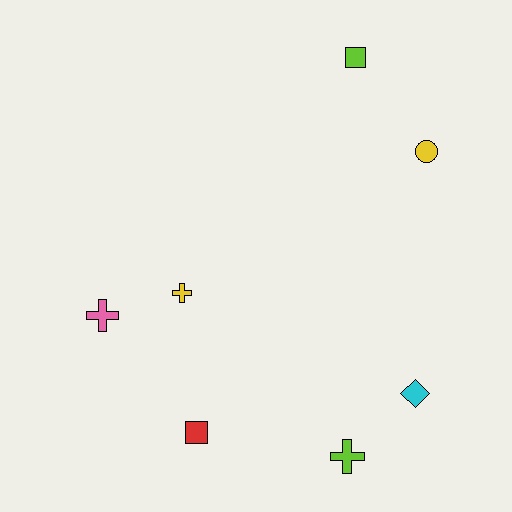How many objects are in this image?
There are 7 objects.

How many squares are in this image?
There are 2 squares.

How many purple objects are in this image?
There are no purple objects.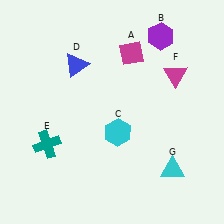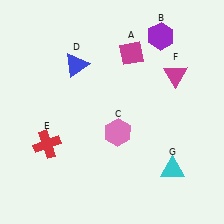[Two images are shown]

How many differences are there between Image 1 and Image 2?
There are 2 differences between the two images.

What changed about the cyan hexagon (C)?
In Image 1, C is cyan. In Image 2, it changed to pink.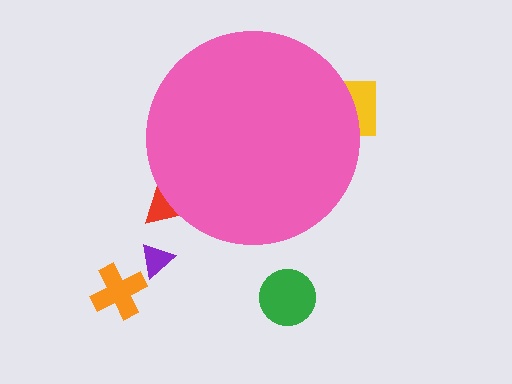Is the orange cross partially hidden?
No, the orange cross is fully visible.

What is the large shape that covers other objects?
A pink circle.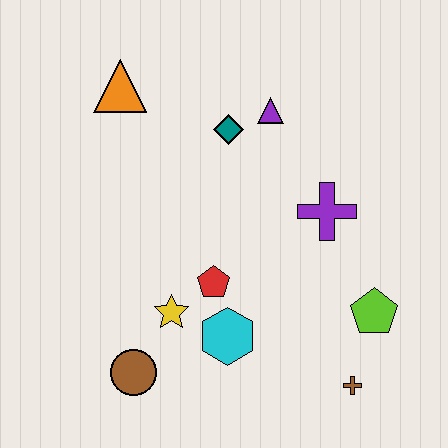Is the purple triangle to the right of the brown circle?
Yes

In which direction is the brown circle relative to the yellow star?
The brown circle is below the yellow star.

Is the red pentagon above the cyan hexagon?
Yes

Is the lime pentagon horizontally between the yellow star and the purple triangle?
No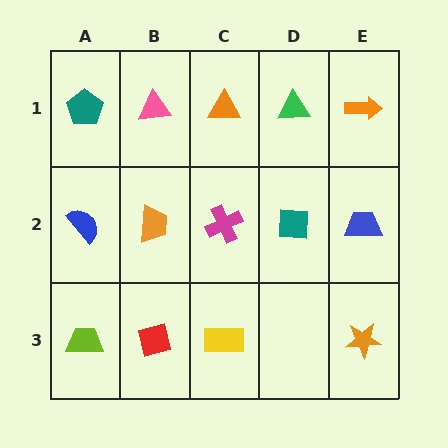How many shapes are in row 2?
5 shapes.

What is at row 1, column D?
A green triangle.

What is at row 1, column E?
An orange arrow.